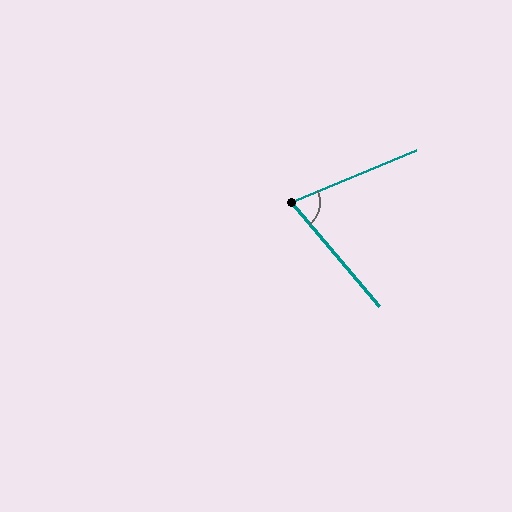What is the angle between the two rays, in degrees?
Approximately 72 degrees.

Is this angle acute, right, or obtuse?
It is acute.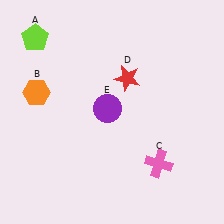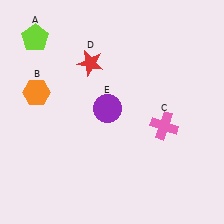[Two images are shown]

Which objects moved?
The objects that moved are: the pink cross (C), the red star (D).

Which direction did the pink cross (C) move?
The pink cross (C) moved up.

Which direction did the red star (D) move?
The red star (D) moved left.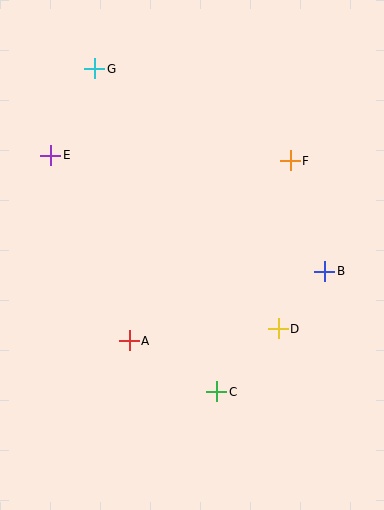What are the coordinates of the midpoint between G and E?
The midpoint between G and E is at (73, 112).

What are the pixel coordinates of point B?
Point B is at (325, 271).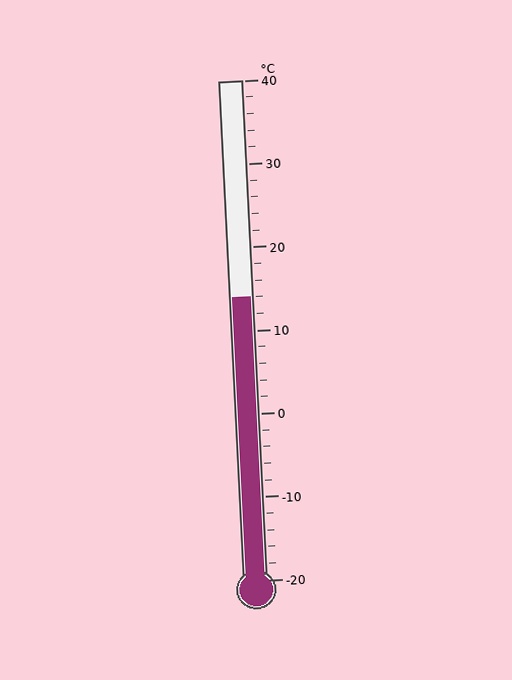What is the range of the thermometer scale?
The thermometer scale ranges from -20°C to 40°C.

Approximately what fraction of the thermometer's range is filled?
The thermometer is filled to approximately 55% of its range.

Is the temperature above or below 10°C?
The temperature is above 10°C.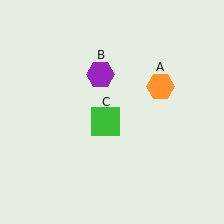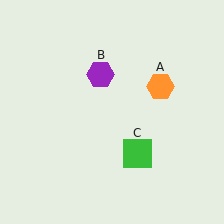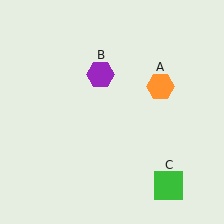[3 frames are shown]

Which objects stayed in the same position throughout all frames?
Orange hexagon (object A) and purple hexagon (object B) remained stationary.